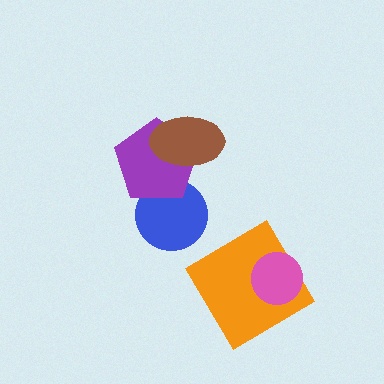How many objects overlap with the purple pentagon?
2 objects overlap with the purple pentagon.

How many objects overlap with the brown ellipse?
1 object overlaps with the brown ellipse.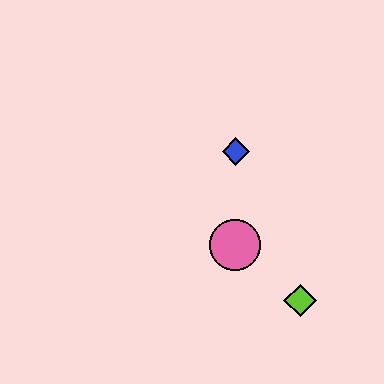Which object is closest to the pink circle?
The lime diamond is closest to the pink circle.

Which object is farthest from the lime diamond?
The blue diamond is farthest from the lime diamond.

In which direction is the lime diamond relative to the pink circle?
The lime diamond is to the right of the pink circle.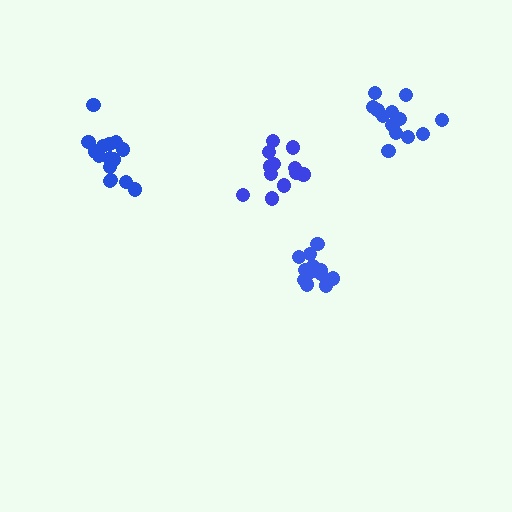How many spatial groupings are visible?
There are 4 spatial groupings.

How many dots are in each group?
Group 1: 13 dots, Group 2: 12 dots, Group 3: 13 dots, Group 4: 17 dots (55 total).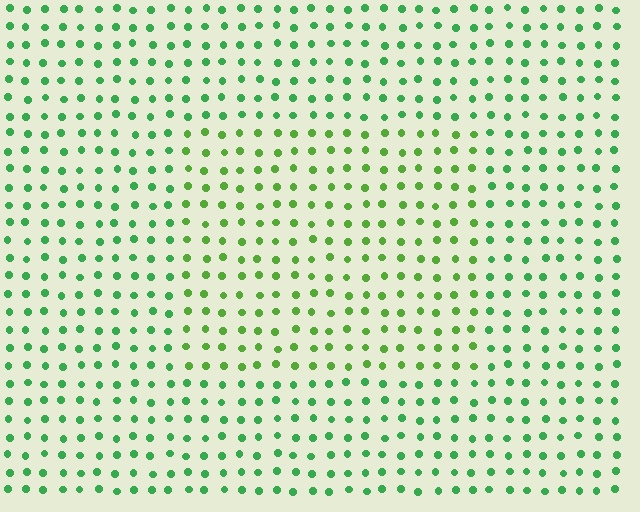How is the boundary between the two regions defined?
The boundary is defined purely by a slight shift in hue (about 28 degrees). Spacing, size, and orientation are identical on both sides.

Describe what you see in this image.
The image is filled with small green elements in a uniform arrangement. A rectangle-shaped region is visible where the elements are tinted to a slightly different hue, forming a subtle color boundary.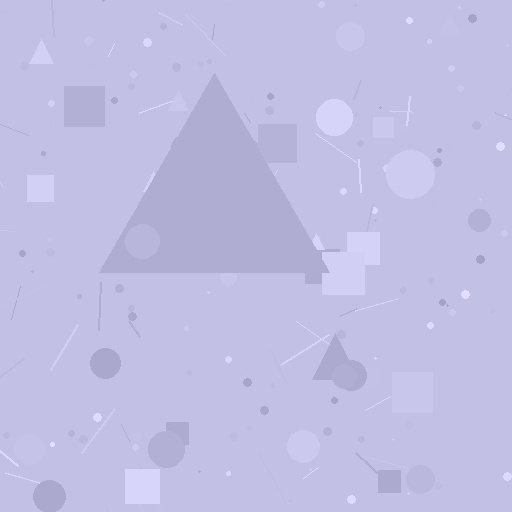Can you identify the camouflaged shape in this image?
The camouflaged shape is a triangle.